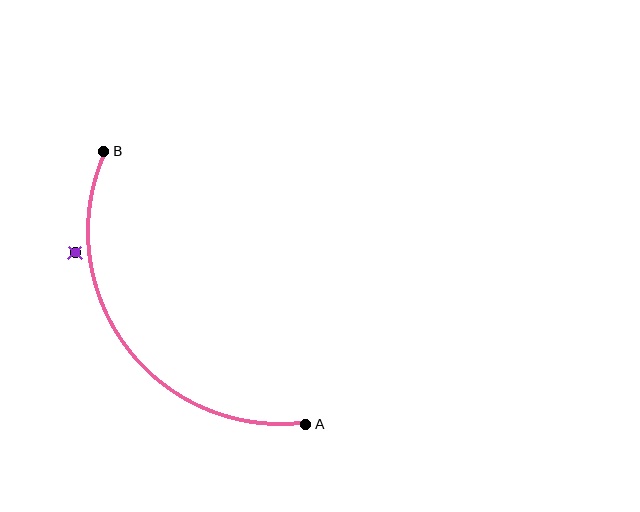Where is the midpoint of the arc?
The arc midpoint is the point on the curve farthest from the straight line joining A and B. It sits below and to the left of that line.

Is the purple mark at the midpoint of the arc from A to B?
No — the purple mark does not lie on the arc at all. It sits slightly outside the curve.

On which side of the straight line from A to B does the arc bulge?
The arc bulges below and to the left of the straight line connecting A and B.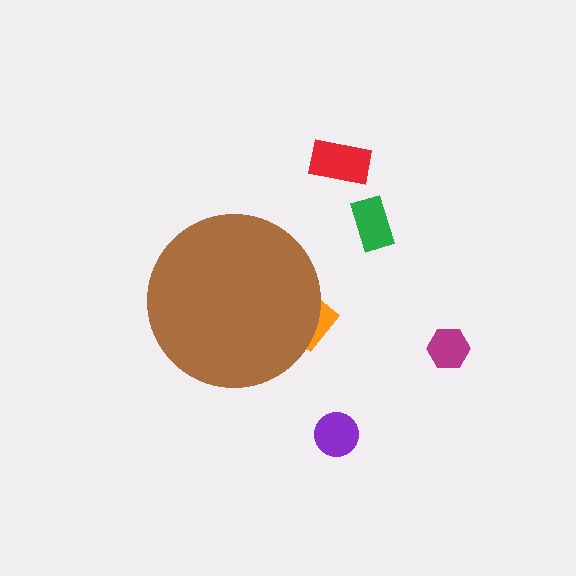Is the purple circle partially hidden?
No, the purple circle is fully visible.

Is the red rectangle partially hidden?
No, the red rectangle is fully visible.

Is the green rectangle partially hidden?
No, the green rectangle is fully visible.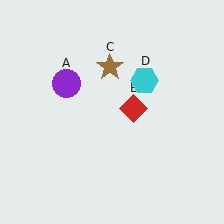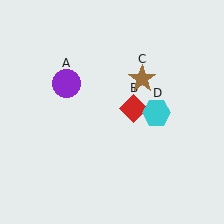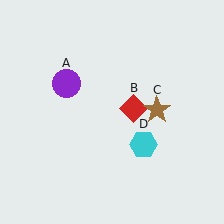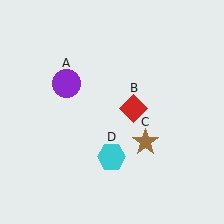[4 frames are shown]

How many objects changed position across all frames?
2 objects changed position: brown star (object C), cyan hexagon (object D).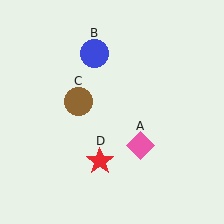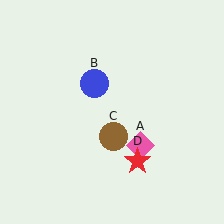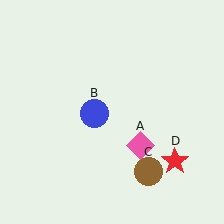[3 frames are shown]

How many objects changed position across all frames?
3 objects changed position: blue circle (object B), brown circle (object C), red star (object D).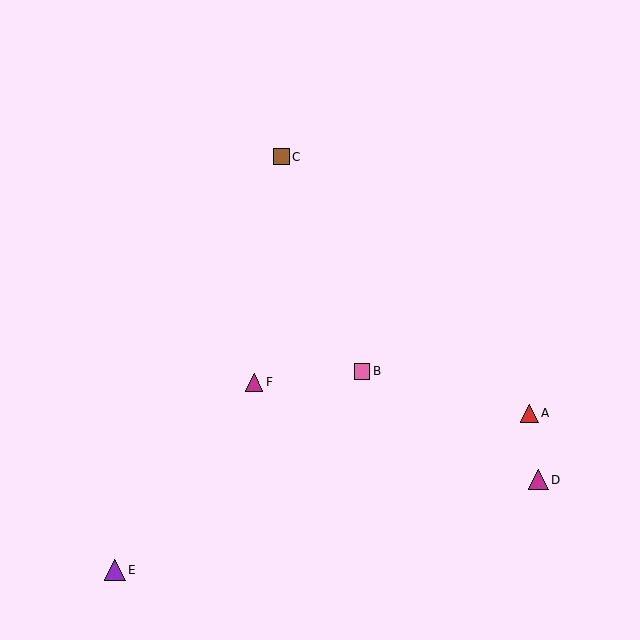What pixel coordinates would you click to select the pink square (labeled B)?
Click at (362, 371) to select the pink square B.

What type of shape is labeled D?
Shape D is a magenta triangle.